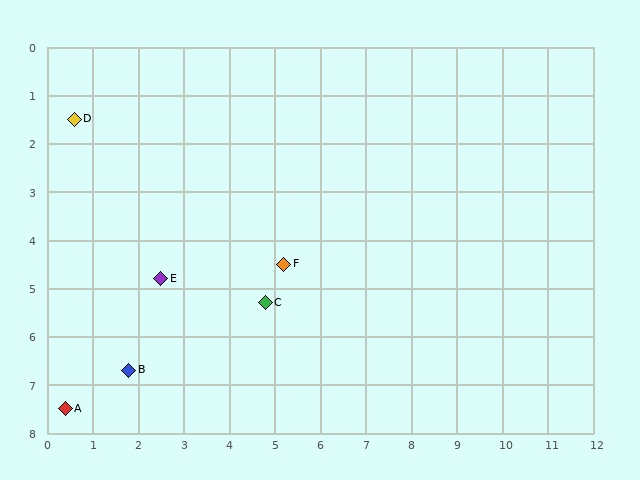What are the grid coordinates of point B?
Point B is at approximately (1.8, 6.7).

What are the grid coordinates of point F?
Point F is at approximately (5.2, 4.5).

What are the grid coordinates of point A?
Point A is at approximately (0.4, 7.5).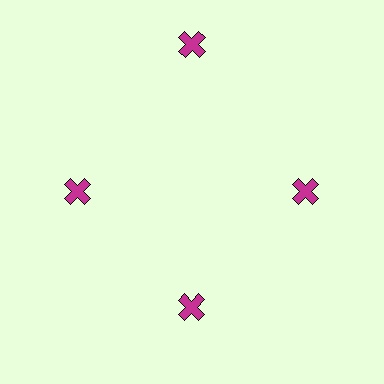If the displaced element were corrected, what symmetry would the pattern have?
It would have 4-fold rotational symmetry — the pattern would map onto itself every 90 degrees.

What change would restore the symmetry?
The symmetry would be restored by moving it inward, back onto the ring so that all 4 crosses sit at equal angles and equal distance from the center.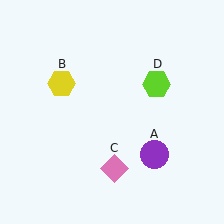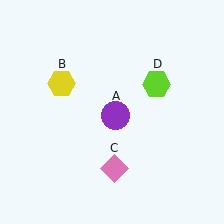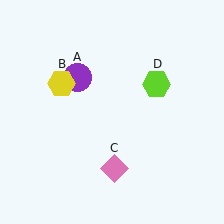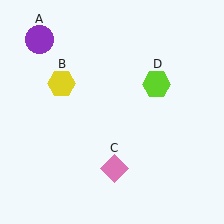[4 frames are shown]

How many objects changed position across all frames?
1 object changed position: purple circle (object A).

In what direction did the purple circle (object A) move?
The purple circle (object A) moved up and to the left.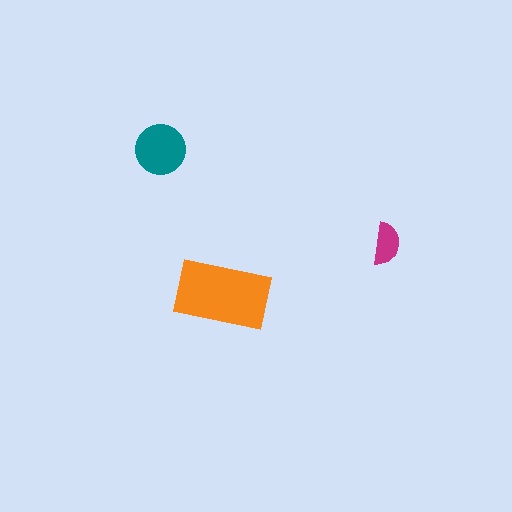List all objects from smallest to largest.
The magenta semicircle, the teal circle, the orange rectangle.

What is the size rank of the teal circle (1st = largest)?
2nd.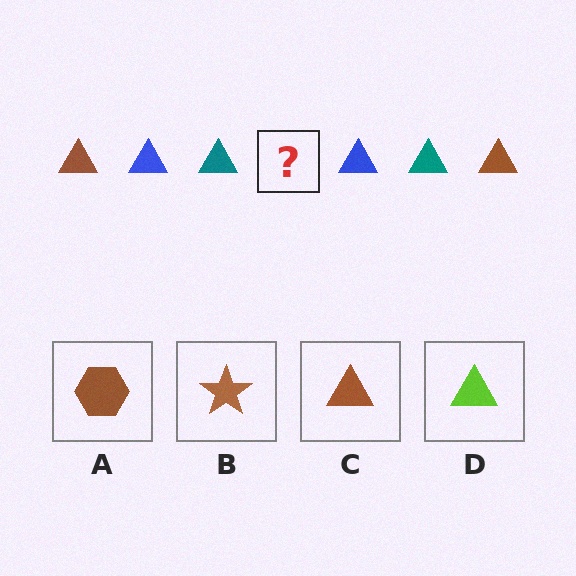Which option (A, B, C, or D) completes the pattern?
C.